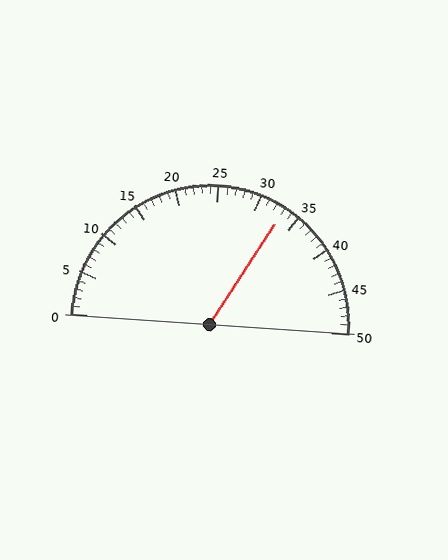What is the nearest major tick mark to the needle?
The nearest major tick mark is 35.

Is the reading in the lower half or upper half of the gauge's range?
The reading is in the upper half of the range (0 to 50).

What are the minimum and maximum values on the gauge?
The gauge ranges from 0 to 50.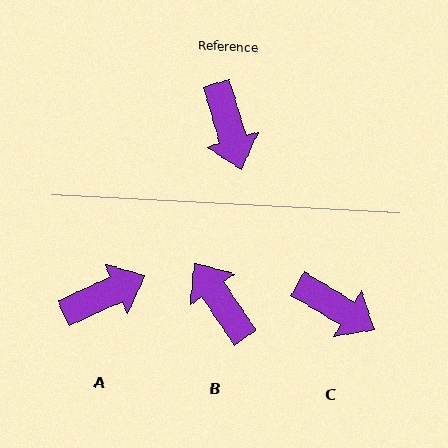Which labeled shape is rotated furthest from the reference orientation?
B, about 162 degrees away.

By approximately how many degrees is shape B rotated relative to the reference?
Approximately 162 degrees clockwise.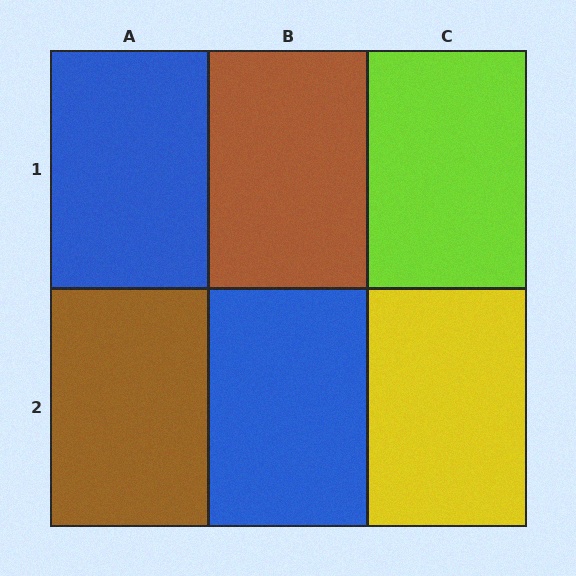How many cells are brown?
2 cells are brown.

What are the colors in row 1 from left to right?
Blue, brown, lime.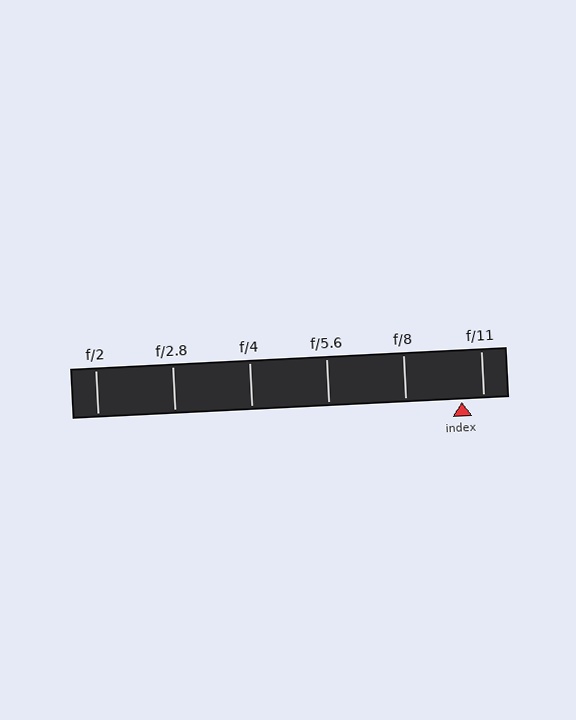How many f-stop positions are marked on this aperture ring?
There are 6 f-stop positions marked.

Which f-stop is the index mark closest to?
The index mark is closest to f/11.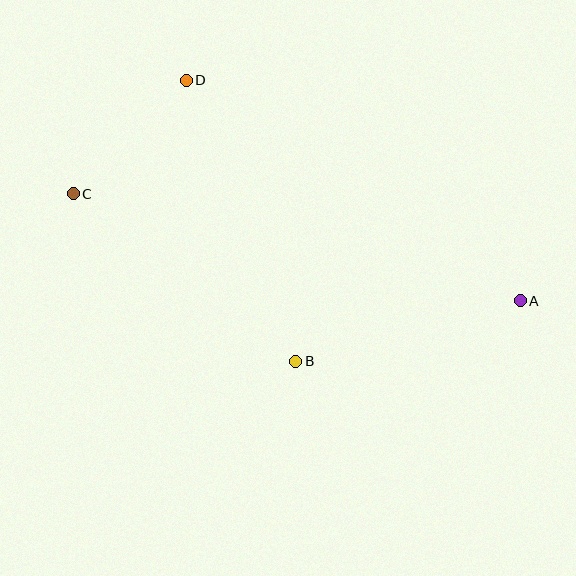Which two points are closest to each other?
Points C and D are closest to each other.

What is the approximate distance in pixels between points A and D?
The distance between A and D is approximately 400 pixels.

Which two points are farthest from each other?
Points A and C are farthest from each other.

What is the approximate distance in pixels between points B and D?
The distance between B and D is approximately 302 pixels.